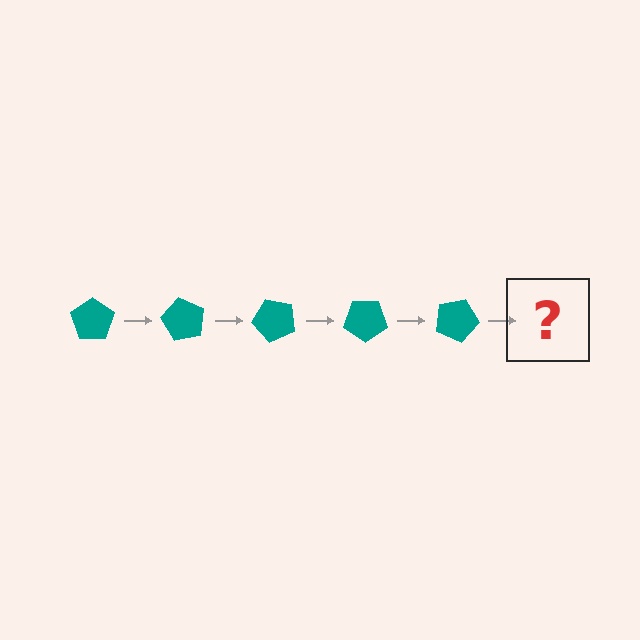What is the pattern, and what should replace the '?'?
The pattern is that the pentagon rotates 60 degrees each step. The '?' should be a teal pentagon rotated 300 degrees.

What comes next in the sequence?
The next element should be a teal pentagon rotated 300 degrees.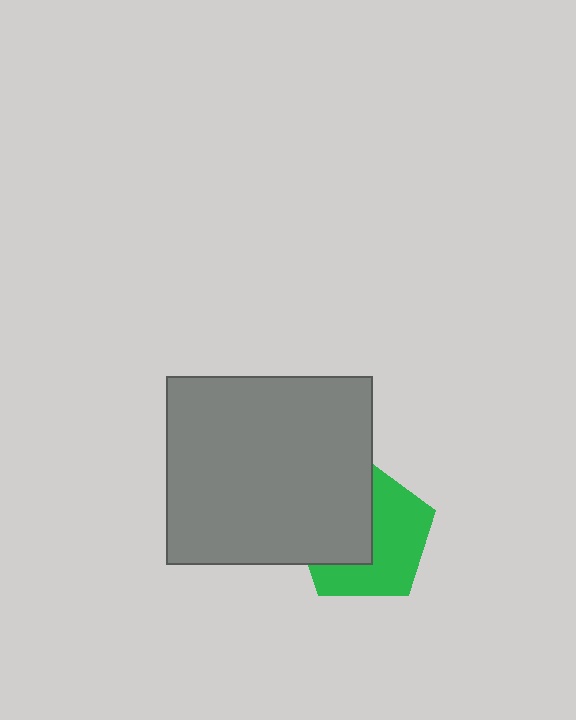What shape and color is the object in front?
The object in front is a gray rectangle.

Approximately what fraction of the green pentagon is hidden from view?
Roughly 47% of the green pentagon is hidden behind the gray rectangle.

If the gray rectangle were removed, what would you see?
You would see the complete green pentagon.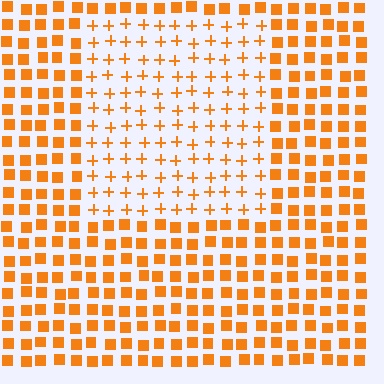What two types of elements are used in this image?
The image uses plus signs inside the rectangle region and squares outside it.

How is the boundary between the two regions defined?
The boundary is defined by a change in element shape: plus signs inside vs. squares outside. All elements share the same color and spacing.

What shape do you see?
I see a rectangle.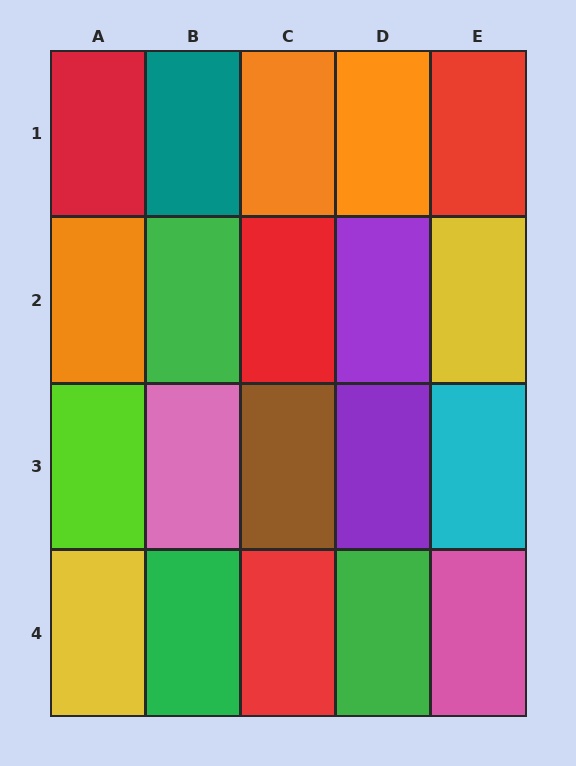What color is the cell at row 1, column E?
Red.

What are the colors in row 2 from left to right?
Orange, green, red, purple, yellow.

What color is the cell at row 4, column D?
Green.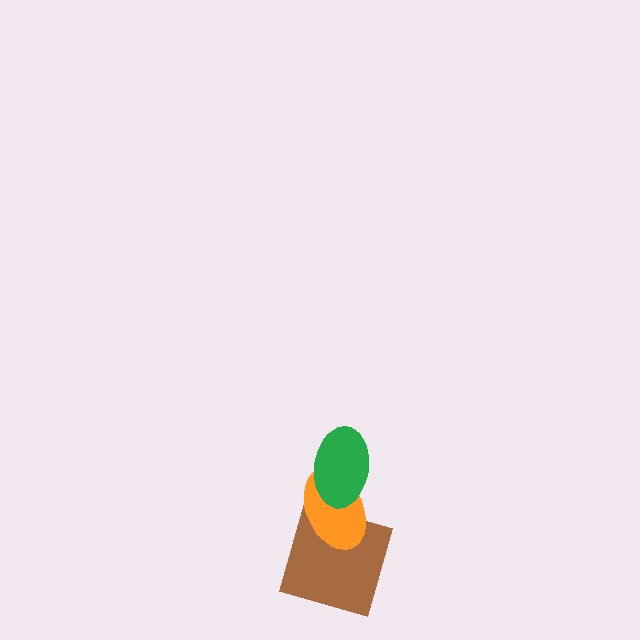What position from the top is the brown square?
The brown square is 3rd from the top.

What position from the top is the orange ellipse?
The orange ellipse is 2nd from the top.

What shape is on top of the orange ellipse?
The green ellipse is on top of the orange ellipse.